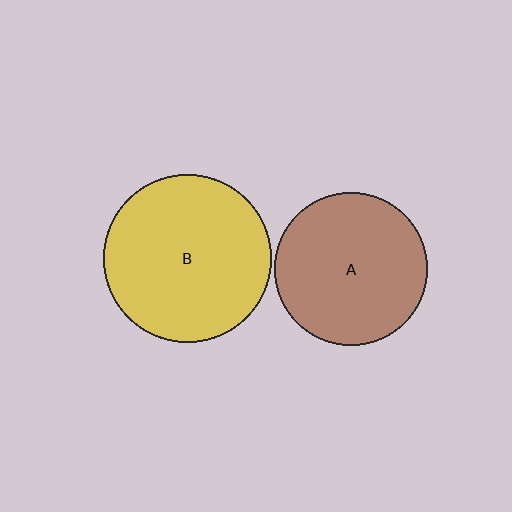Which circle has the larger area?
Circle B (yellow).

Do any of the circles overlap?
No, none of the circles overlap.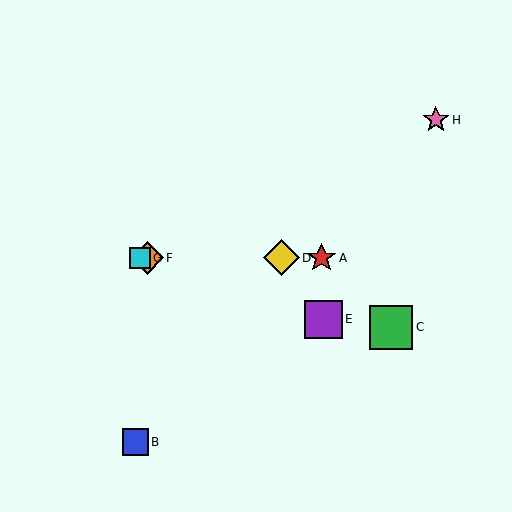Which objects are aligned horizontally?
Objects A, D, F, G are aligned horizontally.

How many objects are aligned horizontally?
4 objects (A, D, F, G) are aligned horizontally.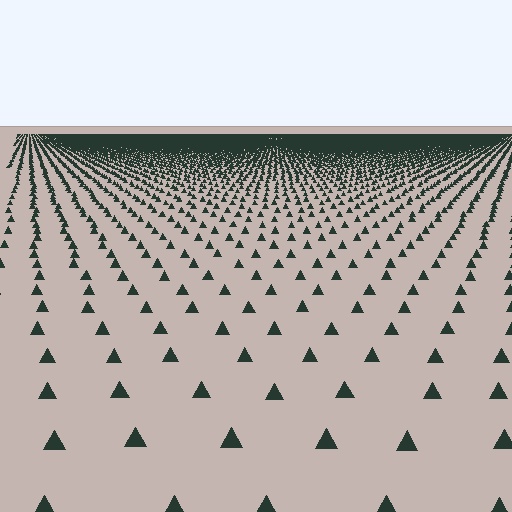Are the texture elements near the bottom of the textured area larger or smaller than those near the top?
Larger. Near the bottom, elements are closer to the viewer and appear at a bigger on-screen size.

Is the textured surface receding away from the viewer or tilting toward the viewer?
The surface is receding away from the viewer. Texture elements get smaller and denser toward the top.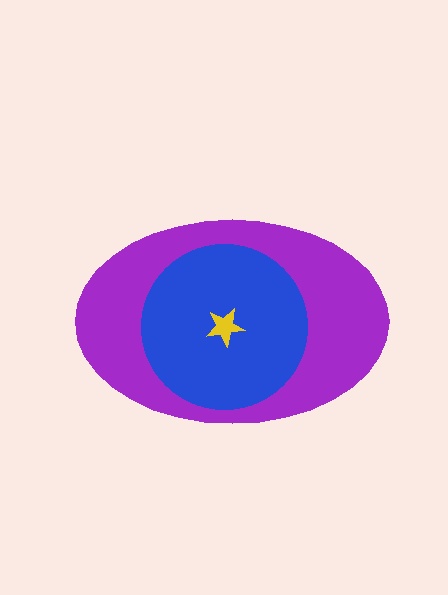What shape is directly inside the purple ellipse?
The blue circle.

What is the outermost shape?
The purple ellipse.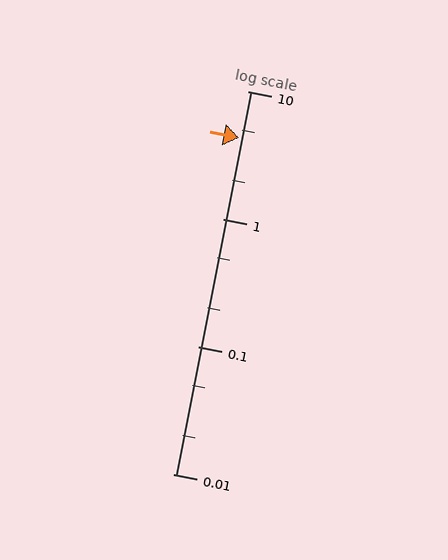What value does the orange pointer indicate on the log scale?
The pointer indicates approximately 4.3.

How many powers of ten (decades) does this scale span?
The scale spans 3 decades, from 0.01 to 10.